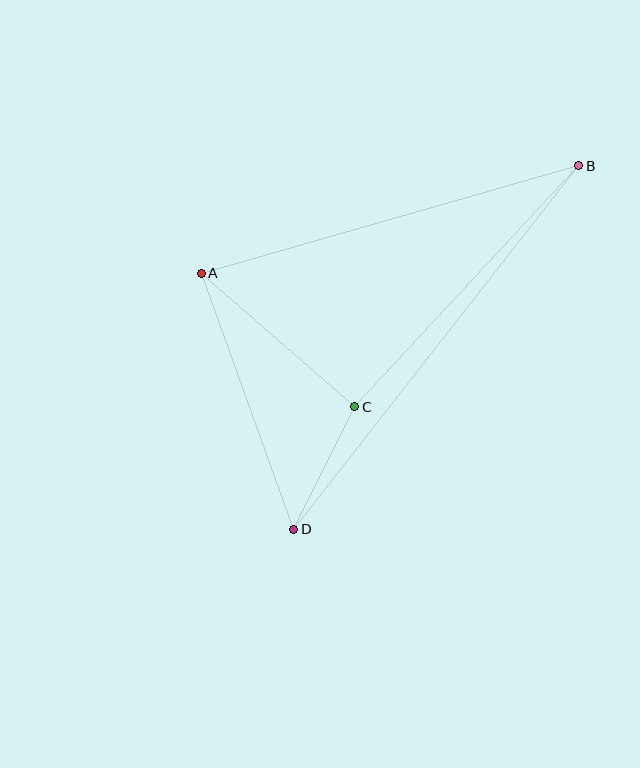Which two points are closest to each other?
Points C and D are closest to each other.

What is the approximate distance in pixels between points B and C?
The distance between B and C is approximately 329 pixels.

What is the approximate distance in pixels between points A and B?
The distance between A and B is approximately 393 pixels.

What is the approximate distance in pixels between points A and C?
The distance between A and C is approximately 203 pixels.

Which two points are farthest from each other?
Points B and D are farthest from each other.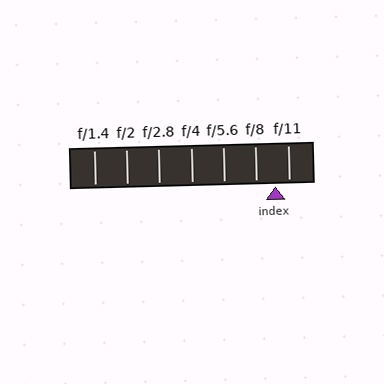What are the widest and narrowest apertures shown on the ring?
The widest aperture shown is f/1.4 and the narrowest is f/11.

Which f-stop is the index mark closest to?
The index mark is closest to f/11.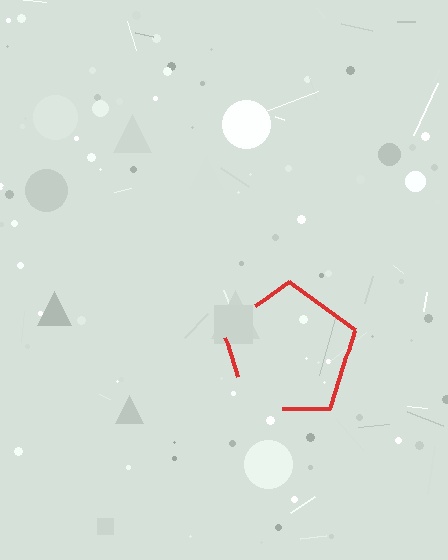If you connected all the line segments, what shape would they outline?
They would outline a pentagon.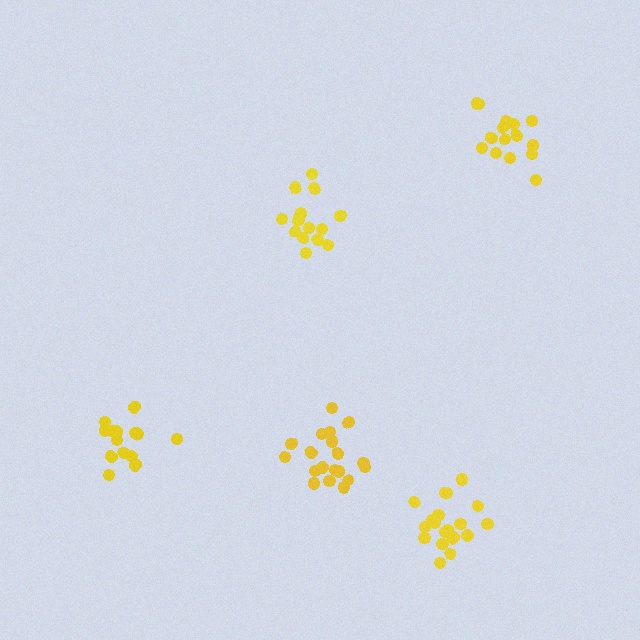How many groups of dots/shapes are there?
There are 5 groups.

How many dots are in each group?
Group 1: 20 dots, Group 2: 15 dots, Group 3: 15 dots, Group 4: 15 dots, Group 5: 21 dots (86 total).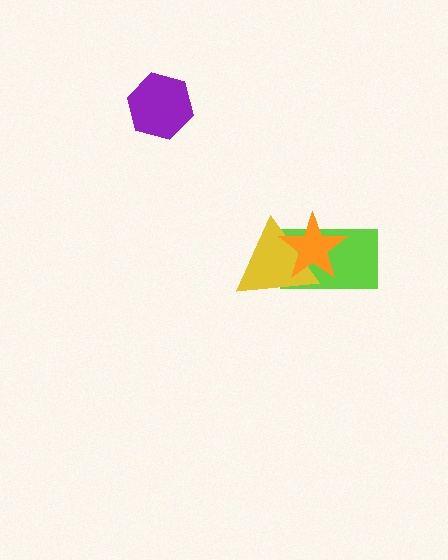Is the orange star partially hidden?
No, no other shape covers it.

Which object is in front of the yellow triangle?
The orange star is in front of the yellow triangle.